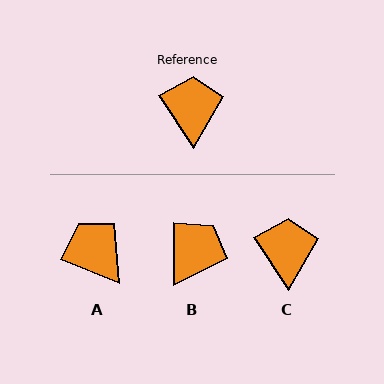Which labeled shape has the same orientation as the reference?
C.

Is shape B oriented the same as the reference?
No, it is off by about 33 degrees.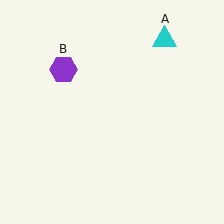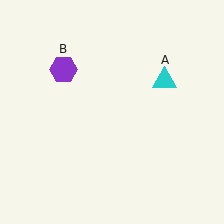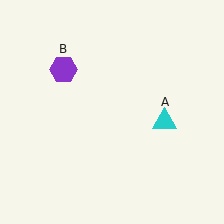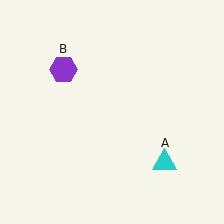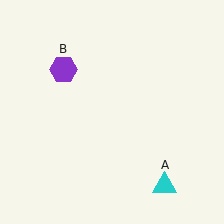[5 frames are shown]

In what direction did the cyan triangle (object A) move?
The cyan triangle (object A) moved down.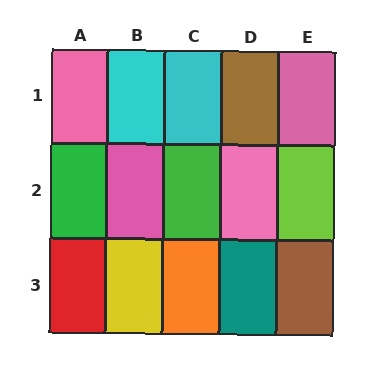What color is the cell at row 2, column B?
Pink.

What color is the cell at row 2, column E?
Lime.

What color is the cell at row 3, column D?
Teal.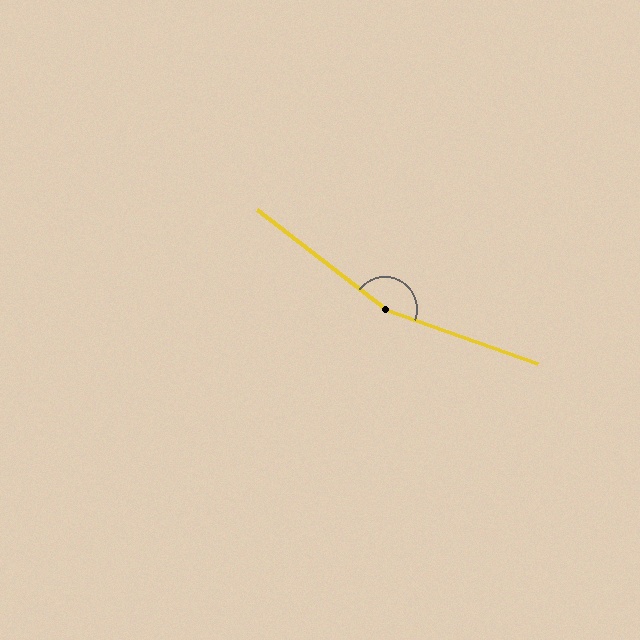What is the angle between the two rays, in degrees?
Approximately 162 degrees.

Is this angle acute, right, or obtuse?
It is obtuse.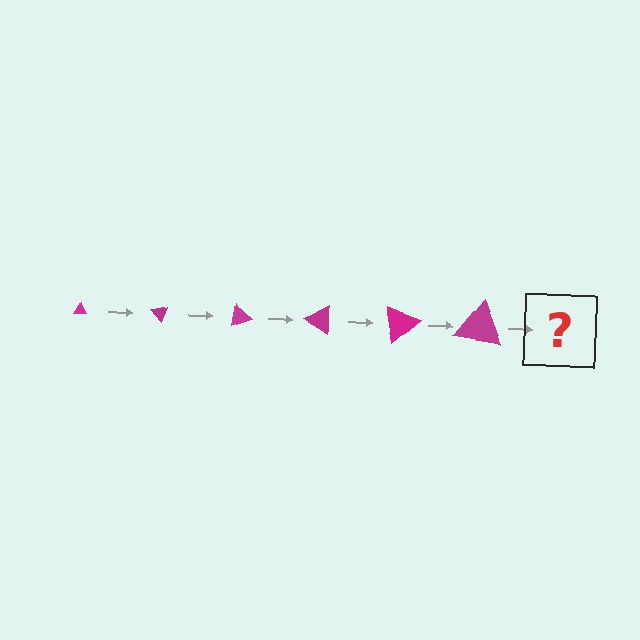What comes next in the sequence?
The next element should be a triangle, larger than the previous one and rotated 300 degrees from the start.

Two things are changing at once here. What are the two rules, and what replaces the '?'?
The two rules are that the triangle grows larger each step and it rotates 50 degrees each step. The '?' should be a triangle, larger than the previous one and rotated 300 degrees from the start.